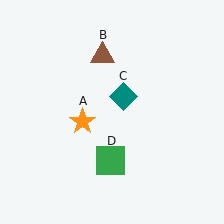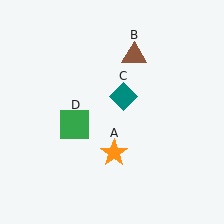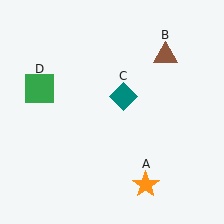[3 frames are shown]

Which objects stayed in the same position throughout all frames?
Teal diamond (object C) remained stationary.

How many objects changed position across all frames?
3 objects changed position: orange star (object A), brown triangle (object B), green square (object D).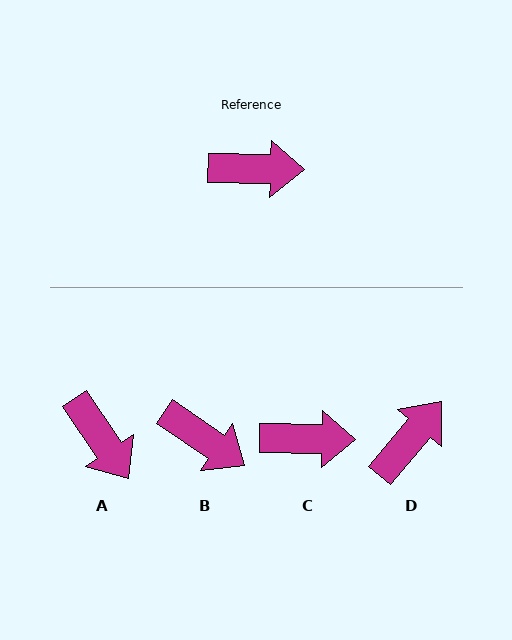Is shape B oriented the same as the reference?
No, it is off by about 33 degrees.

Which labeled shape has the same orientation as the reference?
C.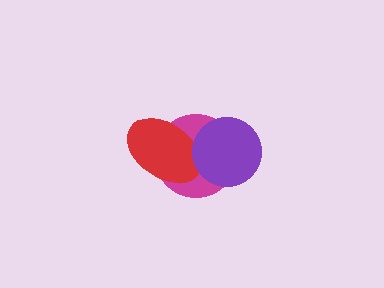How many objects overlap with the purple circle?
2 objects overlap with the purple circle.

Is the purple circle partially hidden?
No, no other shape covers it.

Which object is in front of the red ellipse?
The purple circle is in front of the red ellipse.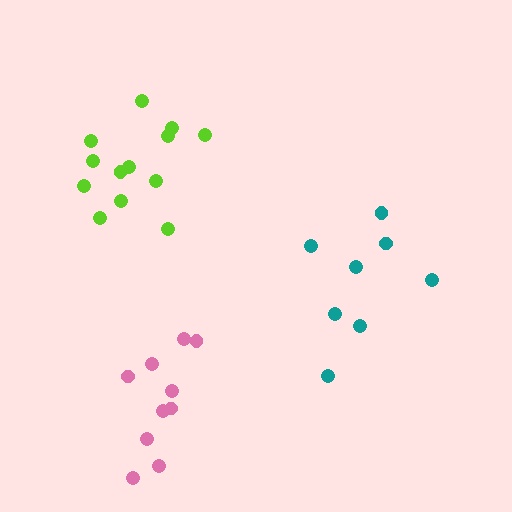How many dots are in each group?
Group 1: 13 dots, Group 2: 8 dots, Group 3: 10 dots (31 total).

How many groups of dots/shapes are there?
There are 3 groups.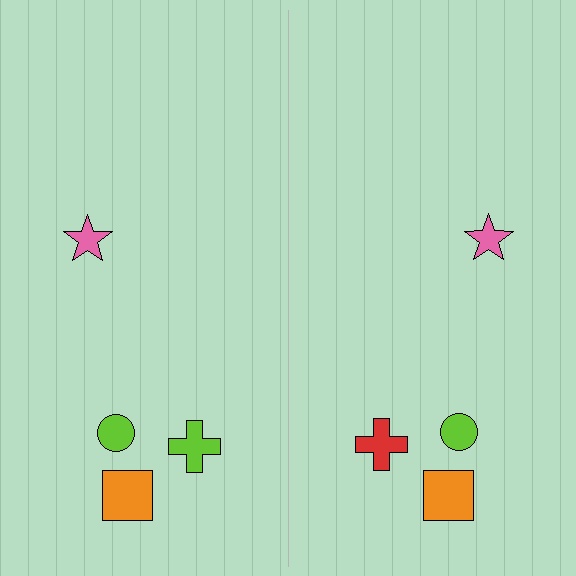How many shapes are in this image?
There are 8 shapes in this image.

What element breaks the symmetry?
The red cross on the right side breaks the symmetry — its mirror counterpart is lime.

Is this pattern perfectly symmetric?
No, the pattern is not perfectly symmetric. The red cross on the right side breaks the symmetry — its mirror counterpart is lime.